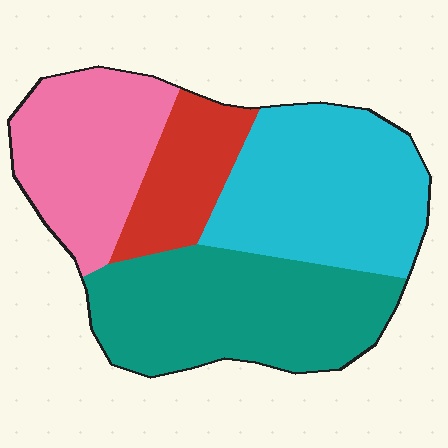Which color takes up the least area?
Red, at roughly 15%.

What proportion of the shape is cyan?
Cyan takes up between a sixth and a third of the shape.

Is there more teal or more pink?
Teal.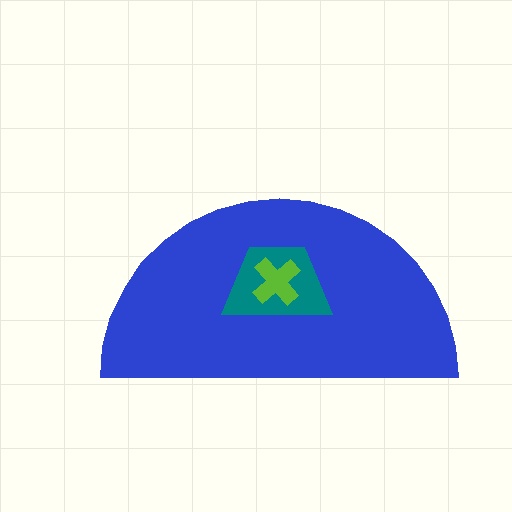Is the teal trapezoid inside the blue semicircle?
Yes.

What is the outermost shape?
The blue semicircle.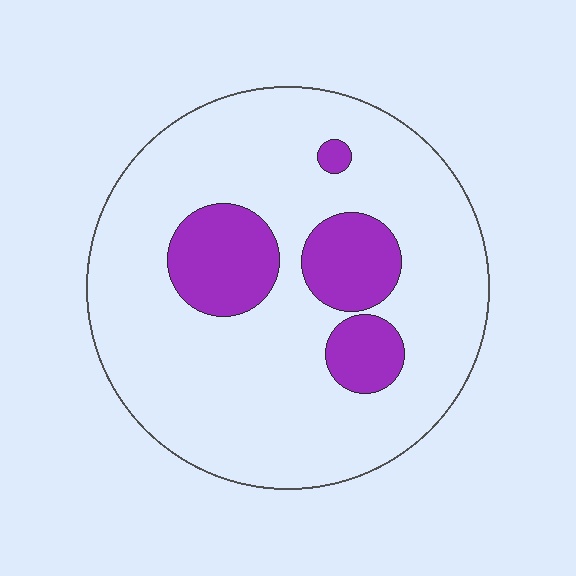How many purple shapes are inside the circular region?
4.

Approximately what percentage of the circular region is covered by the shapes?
Approximately 20%.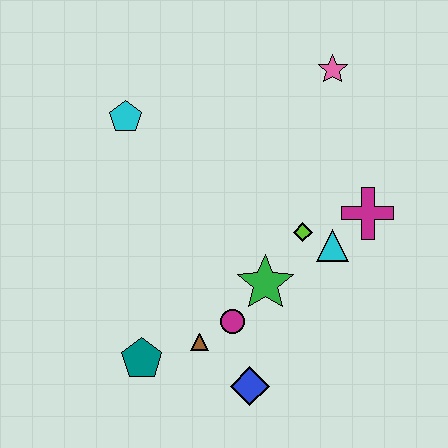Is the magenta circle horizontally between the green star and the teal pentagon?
Yes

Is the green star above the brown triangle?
Yes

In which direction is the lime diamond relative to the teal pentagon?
The lime diamond is to the right of the teal pentagon.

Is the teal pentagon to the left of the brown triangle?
Yes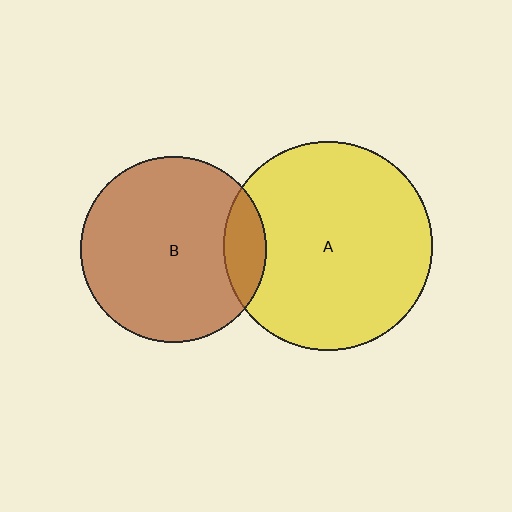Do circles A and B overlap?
Yes.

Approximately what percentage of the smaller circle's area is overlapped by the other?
Approximately 15%.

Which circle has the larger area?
Circle A (yellow).